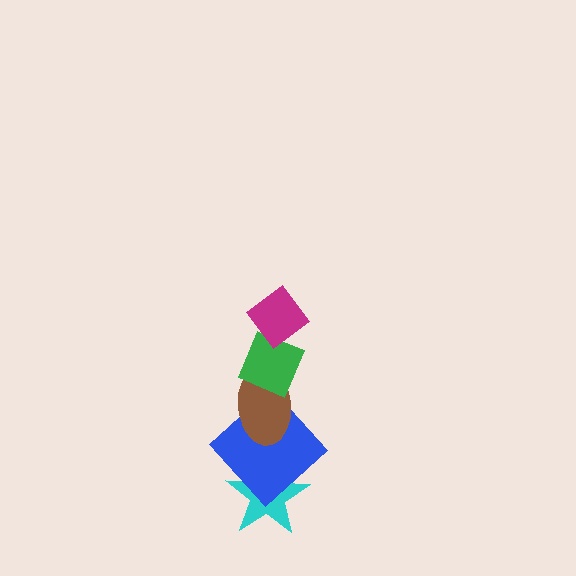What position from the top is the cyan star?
The cyan star is 5th from the top.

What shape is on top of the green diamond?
The magenta diamond is on top of the green diamond.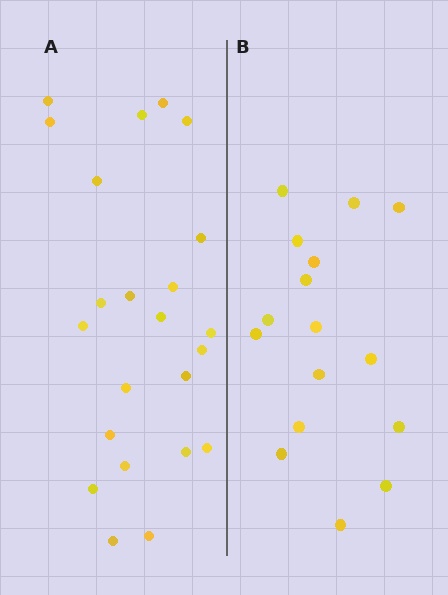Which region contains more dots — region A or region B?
Region A (the left region) has more dots.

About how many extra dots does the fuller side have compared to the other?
Region A has roughly 8 or so more dots than region B.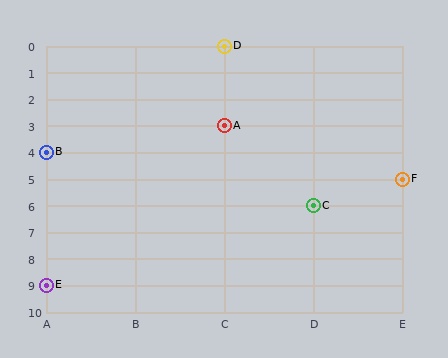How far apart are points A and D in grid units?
Points A and D are 3 rows apart.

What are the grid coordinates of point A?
Point A is at grid coordinates (C, 3).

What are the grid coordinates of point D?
Point D is at grid coordinates (C, 0).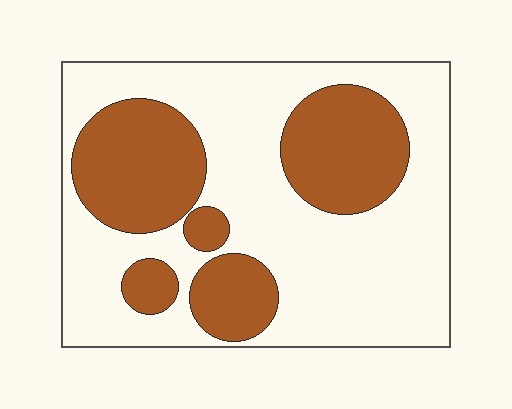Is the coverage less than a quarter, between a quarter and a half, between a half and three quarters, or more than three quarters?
Between a quarter and a half.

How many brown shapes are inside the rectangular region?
5.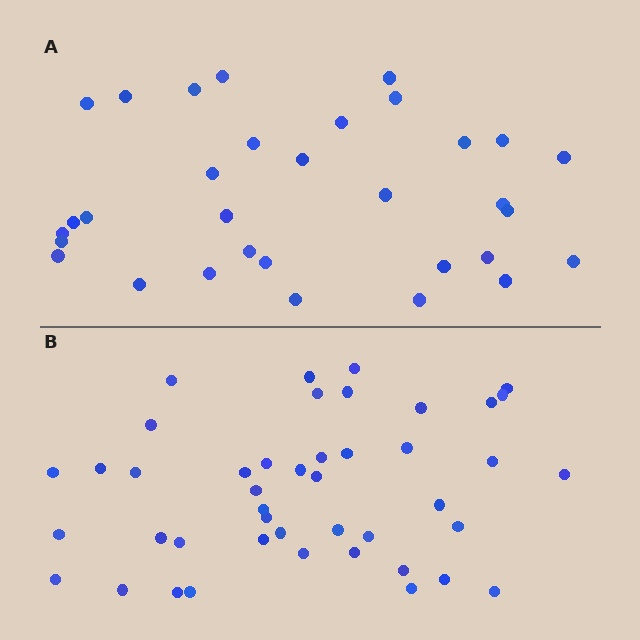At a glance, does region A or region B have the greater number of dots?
Region B (the bottom region) has more dots.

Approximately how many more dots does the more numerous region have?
Region B has roughly 12 or so more dots than region A.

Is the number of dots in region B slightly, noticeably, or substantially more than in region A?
Region B has noticeably more, but not dramatically so. The ratio is roughly 1.4 to 1.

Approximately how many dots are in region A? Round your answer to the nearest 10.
About 30 dots. (The exact count is 32, which rounds to 30.)